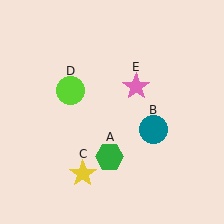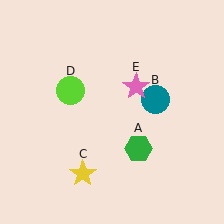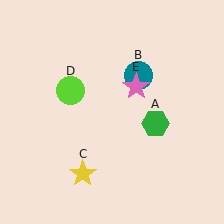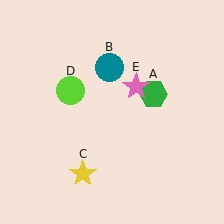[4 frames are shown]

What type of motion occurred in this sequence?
The green hexagon (object A), teal circle (object B) rotated counterclockwise around the center of the scene.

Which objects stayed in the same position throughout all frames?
Yellow star (object C) and lime circle (object D) and pink star (object E) remained stationary.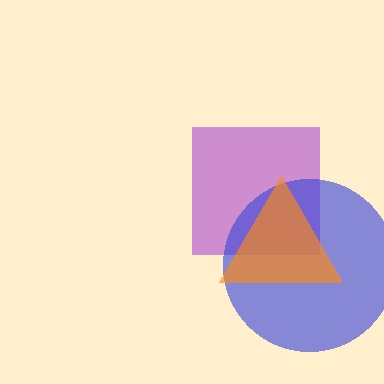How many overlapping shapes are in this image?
There are 3 overlapping shapes in the image.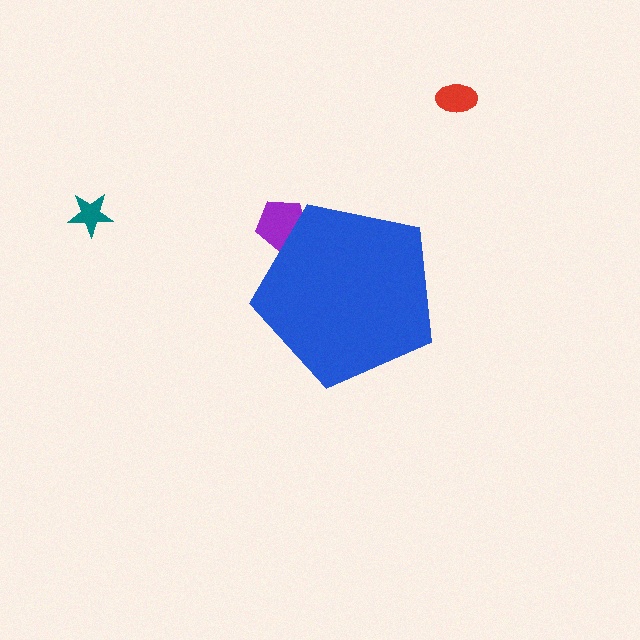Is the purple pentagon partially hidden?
Yes, the purple pentagon is partially hidden behind the blue pentagon.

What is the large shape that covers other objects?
A blue pentagon.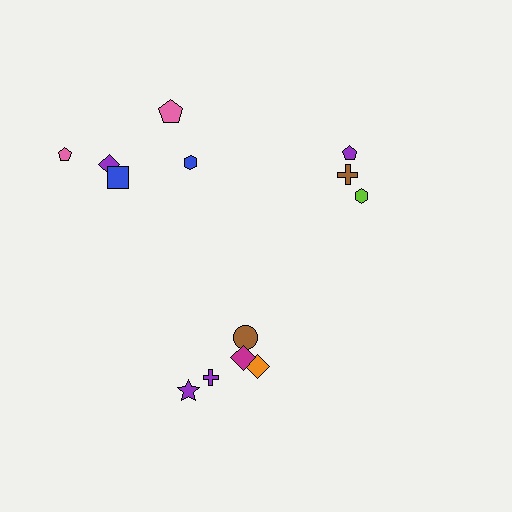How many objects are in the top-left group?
There are 5 objects.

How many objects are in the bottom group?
There are 5 objects.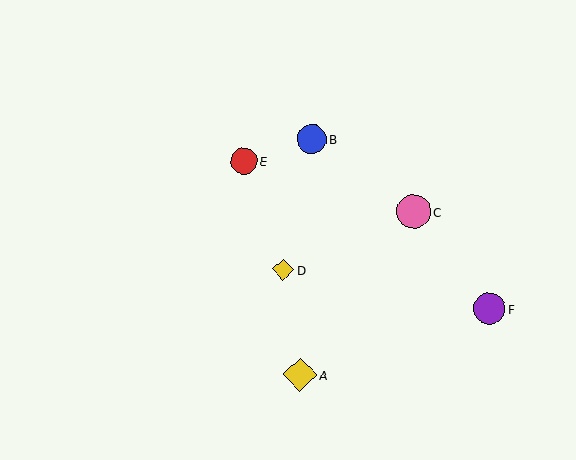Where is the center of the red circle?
The center of the red circle is at (244, 161).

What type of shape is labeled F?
Shape F is a purple circle.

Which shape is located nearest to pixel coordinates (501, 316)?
The purple circle (labeled F) at (489, 309) is nearest to that location.